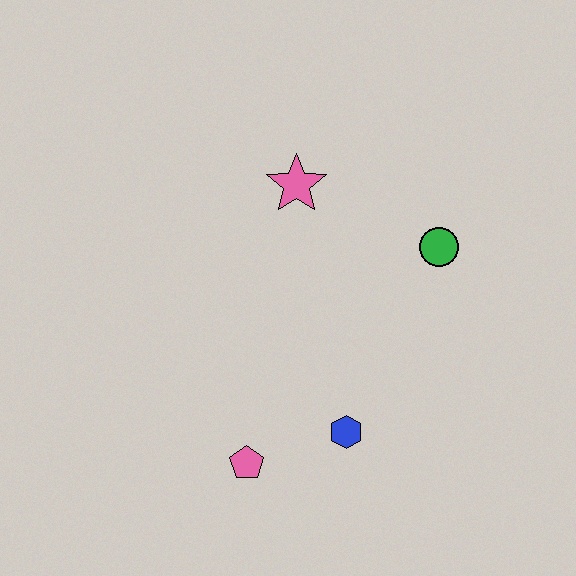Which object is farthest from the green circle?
The pink pentagon is farthest from the green circle.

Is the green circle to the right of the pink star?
Yes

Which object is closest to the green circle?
The pink star is closest to the green circle.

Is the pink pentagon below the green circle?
Yes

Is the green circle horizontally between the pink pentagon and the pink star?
No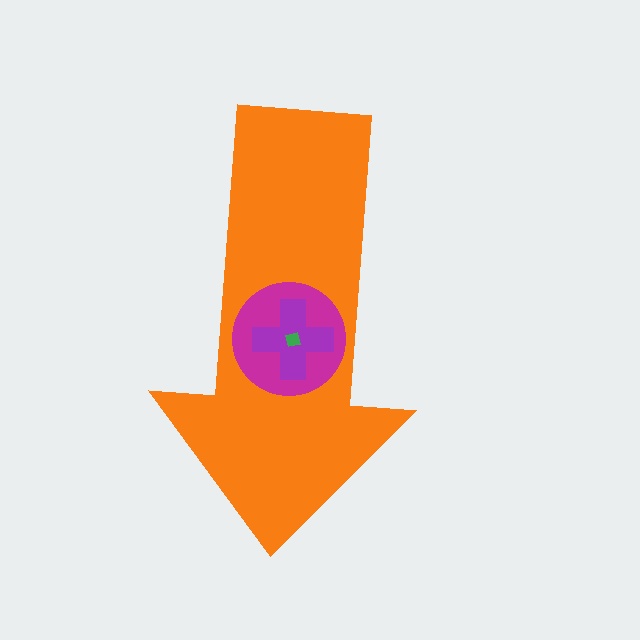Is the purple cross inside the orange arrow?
Yes.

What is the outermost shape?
The orange arrow.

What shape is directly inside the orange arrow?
The magenta circle.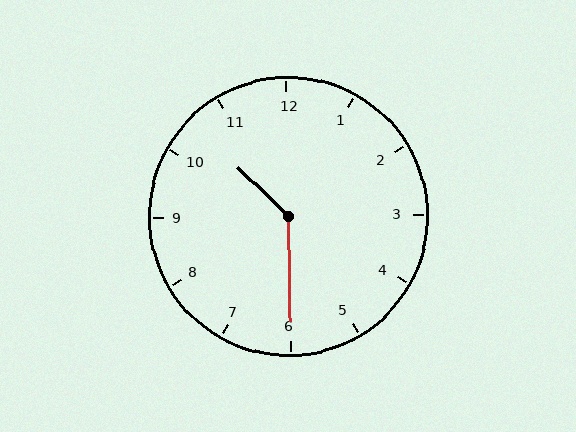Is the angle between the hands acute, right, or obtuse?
It is obtuse.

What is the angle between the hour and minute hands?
Approximately 135 degrees.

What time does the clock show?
10:30.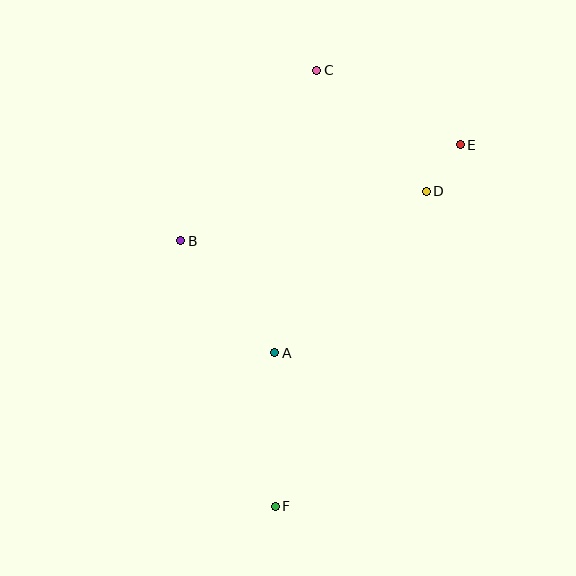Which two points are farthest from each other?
Points C and F are farthest from each other.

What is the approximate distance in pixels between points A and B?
The distance between A and B is approximately 146 pixels.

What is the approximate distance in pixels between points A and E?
The distance between A and E is approximately 279 pixels.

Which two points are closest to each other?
Points D and E are closest to each other.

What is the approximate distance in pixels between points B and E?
The distance between B and E is approximately 295 pixels.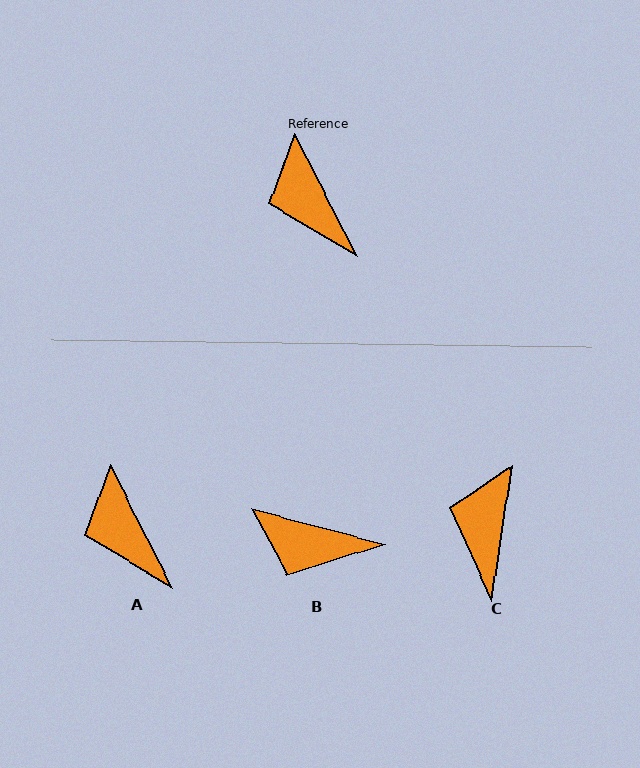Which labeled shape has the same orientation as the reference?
A.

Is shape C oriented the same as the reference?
No, it is off by about 35 degrees.